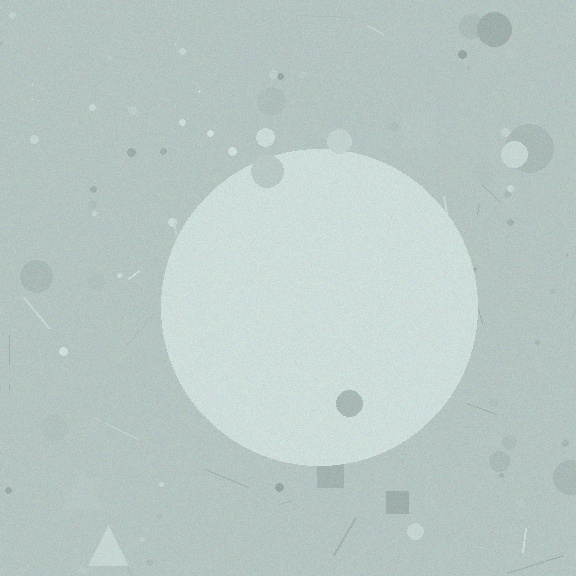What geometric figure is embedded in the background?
A circle is embedded in the background.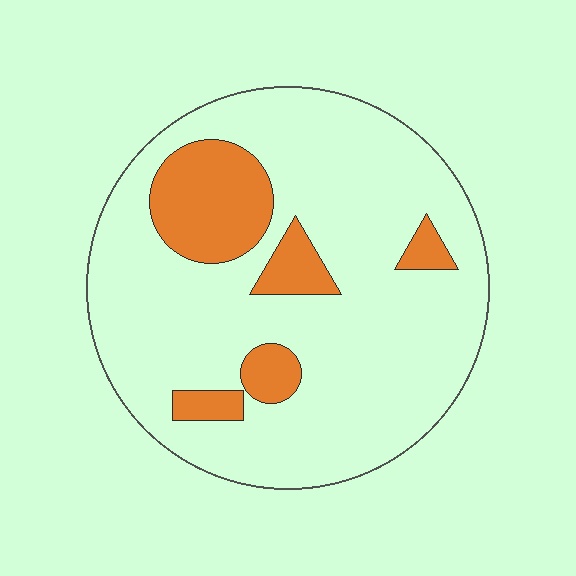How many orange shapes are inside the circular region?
5.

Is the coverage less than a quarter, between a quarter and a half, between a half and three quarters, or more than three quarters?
Less than a quarter.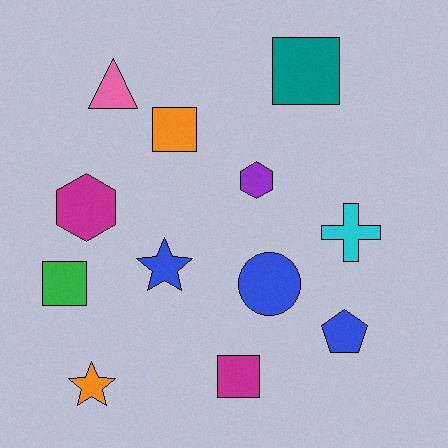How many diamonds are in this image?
There are no diamonds.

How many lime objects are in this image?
There are no lime objects.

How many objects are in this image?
There are 12 objects.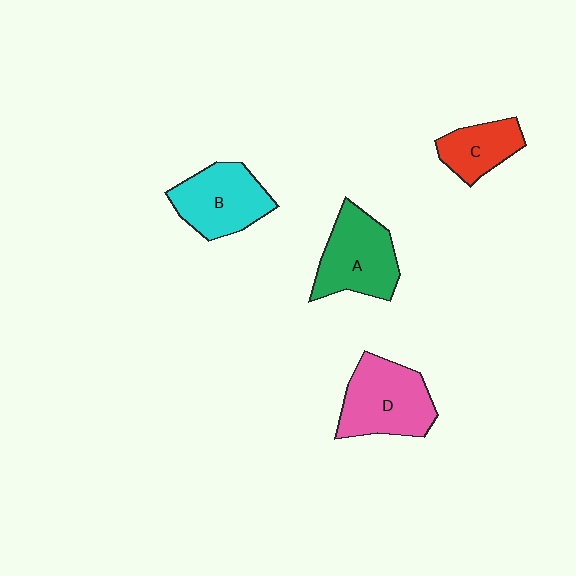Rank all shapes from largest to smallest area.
From largest to smallest: D (pink), A (green), B (cyan), C (red).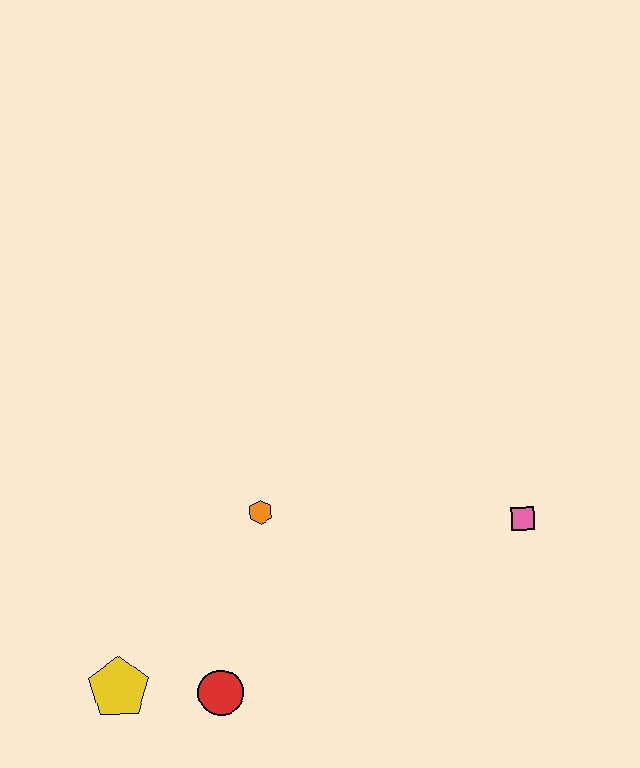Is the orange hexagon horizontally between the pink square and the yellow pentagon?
Yes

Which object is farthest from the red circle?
The pink square is farthest from the red circle.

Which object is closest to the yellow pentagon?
The red circle is closest to the yellow pentagon.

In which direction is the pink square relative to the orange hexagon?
The pink square is to the right of the orange hexagon.